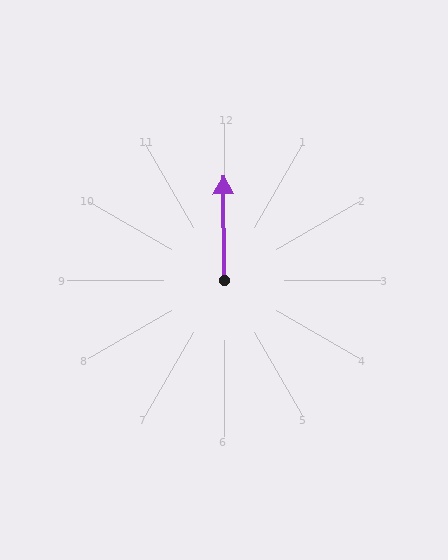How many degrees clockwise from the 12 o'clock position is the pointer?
Approximately 360 degrees.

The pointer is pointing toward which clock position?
Roughly 12 o'clock.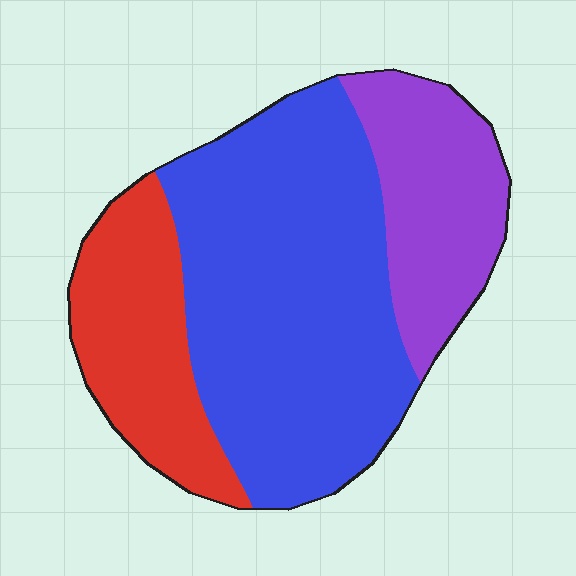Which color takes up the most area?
Blue, at roughly 55%.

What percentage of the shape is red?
Red takes up about one fifth (1/5) of the shape.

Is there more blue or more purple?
Blue.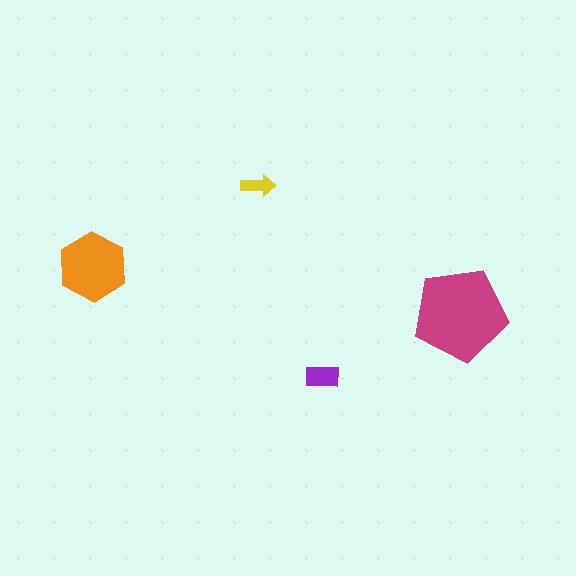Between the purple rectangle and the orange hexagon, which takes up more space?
The orange hexagon.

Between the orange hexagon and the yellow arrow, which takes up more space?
The orange hexagon.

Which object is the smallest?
The yellow arrow.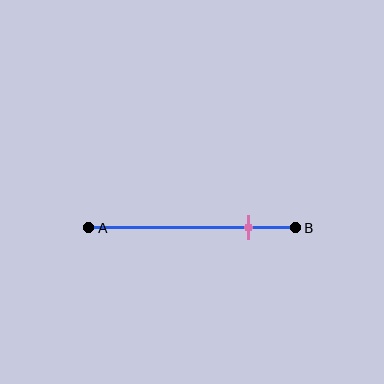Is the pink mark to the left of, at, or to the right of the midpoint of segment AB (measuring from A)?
The pink mark is to the right of the midpoint of segment AB.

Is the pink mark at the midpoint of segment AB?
No, the mark is at about 80% from A, not at the 50% midpoint.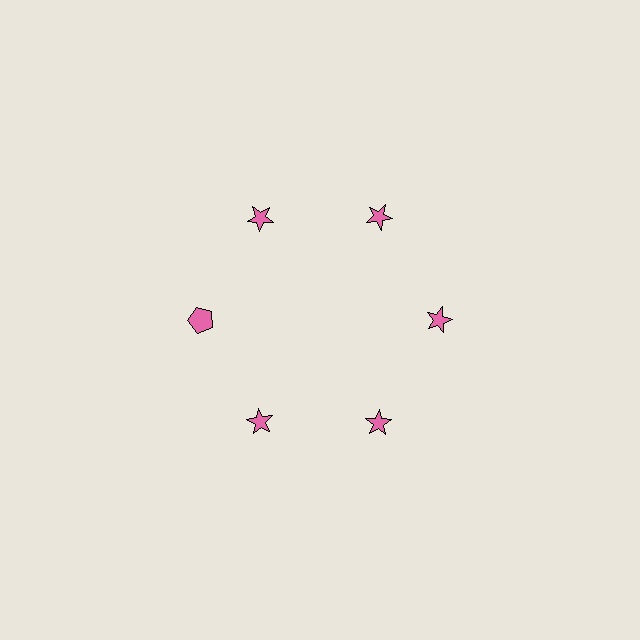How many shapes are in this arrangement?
There are 6 shapes arranged in a ring pattern.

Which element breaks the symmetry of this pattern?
The pink pentagon at roughly the 9 o'clock position breaks the symmetry. All other shapes are pink stars.